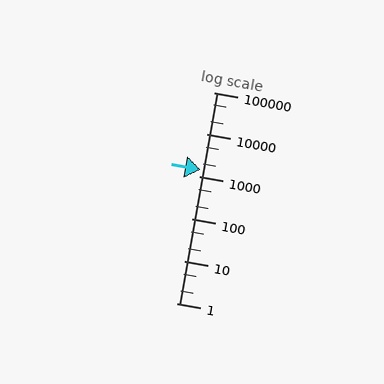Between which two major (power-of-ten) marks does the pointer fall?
The pointer is between 1000 and 10000.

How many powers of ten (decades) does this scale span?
The scale spans 5 decades, from 1 to 100000.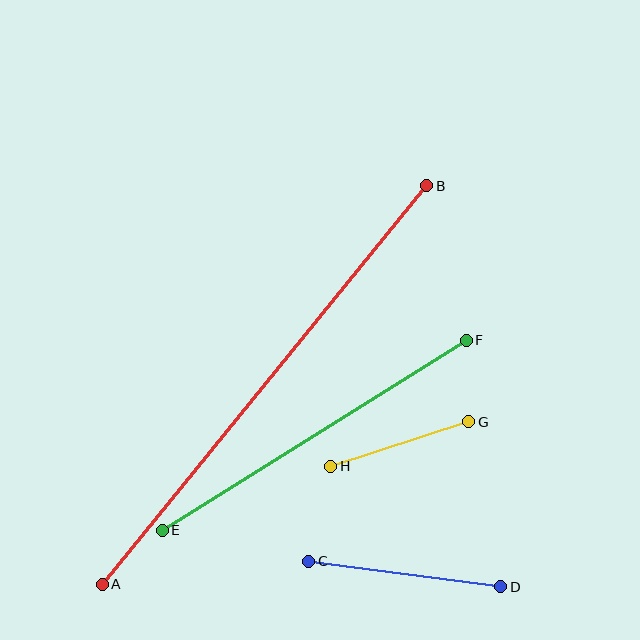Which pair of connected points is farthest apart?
Points A and B are farthest apart.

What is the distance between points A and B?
The distance is approximately 514 pixels.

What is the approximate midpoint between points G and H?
The midpoint is at approximately (400, 444) pixels.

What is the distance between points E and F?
The distance is approximately 359 pixels.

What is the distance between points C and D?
The distance is approximately 194 pixels.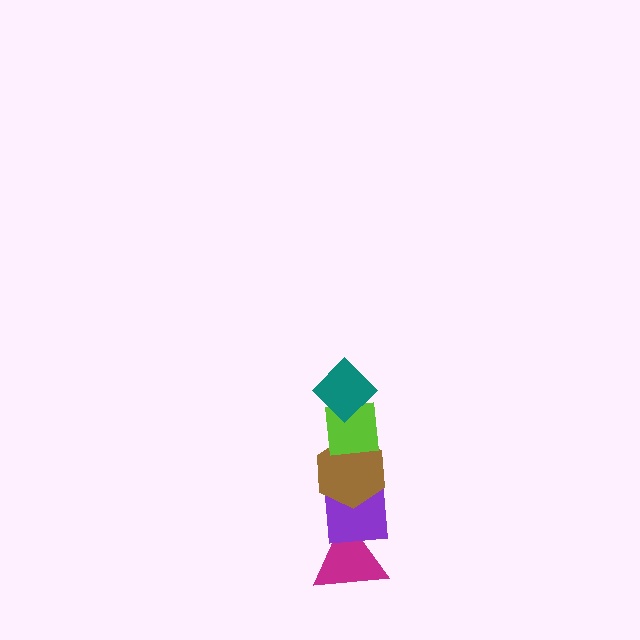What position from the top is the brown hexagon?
The brown hexagon is 3rd from the top.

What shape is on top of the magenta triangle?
The purple square is on top of the magenta triangle.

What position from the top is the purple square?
The purple square is 4th from the top.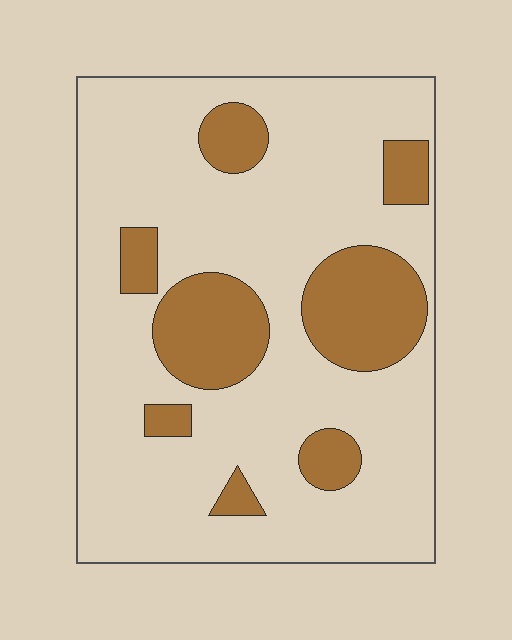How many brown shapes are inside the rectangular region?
8.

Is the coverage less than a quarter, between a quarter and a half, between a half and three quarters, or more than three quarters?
Less than a quarter.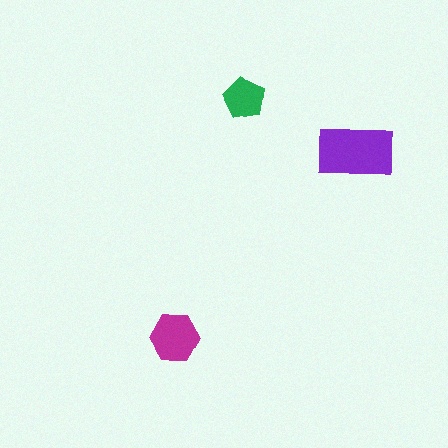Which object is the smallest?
The green pentagon.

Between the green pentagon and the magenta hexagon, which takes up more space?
The magenta hexagon.